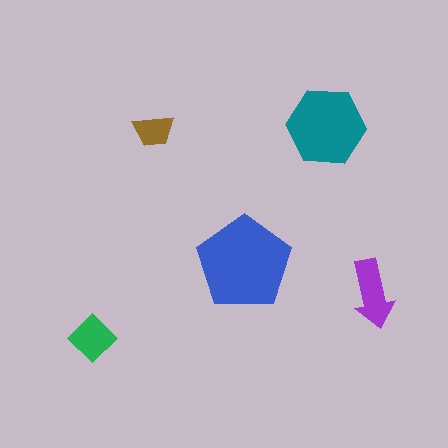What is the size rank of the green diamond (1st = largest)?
4th.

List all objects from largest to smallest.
The blue pentagon, the teal hexagon, the purple arrow, the green diamond, the brown trapezoid.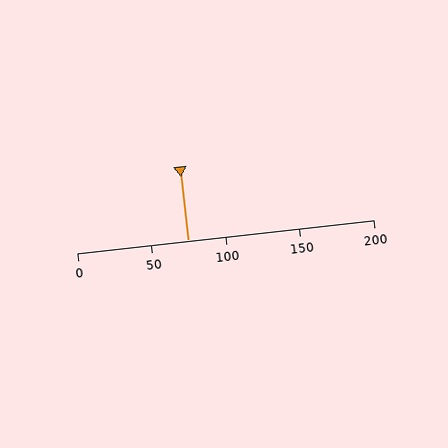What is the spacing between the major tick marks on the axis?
The major ticks are spaced 50 apart.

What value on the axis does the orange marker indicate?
The marker indicates approximately 75.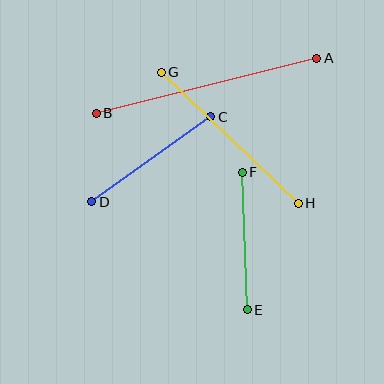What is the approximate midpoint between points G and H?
The midpoint is at approximately (230, 138) pixels.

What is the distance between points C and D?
The distance is approximately 146 pixels.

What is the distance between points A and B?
The distance is approximately 227 pixels.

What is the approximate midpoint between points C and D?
The midpoint is at approximately (151, 159) pixels.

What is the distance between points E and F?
The distance is approximately 137 pixels.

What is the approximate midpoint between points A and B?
The midpoint is at approximately (207, 86) pixels.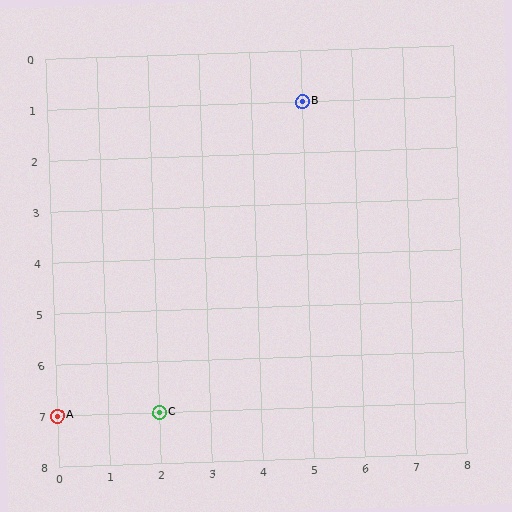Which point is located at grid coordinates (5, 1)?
Point B is at (5, 1).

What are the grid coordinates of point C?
Point C is at grid coordinates (2, 7).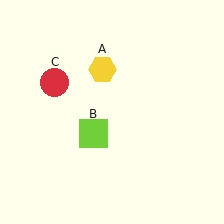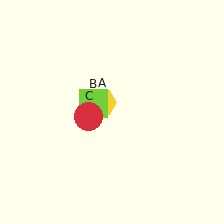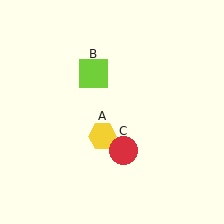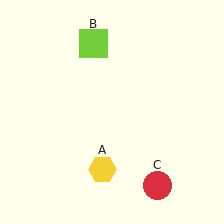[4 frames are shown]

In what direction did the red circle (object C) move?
The red circle (object C) moved down and to the right.